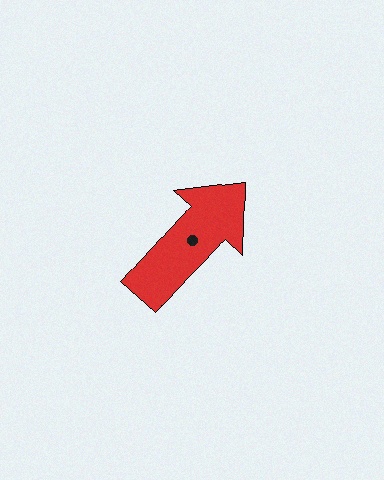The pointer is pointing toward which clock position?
Roughly 1 o'clock.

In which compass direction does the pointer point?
Northeast.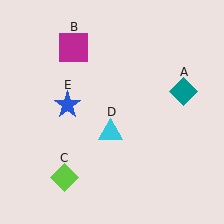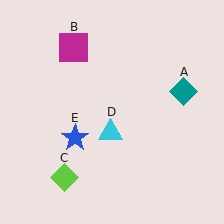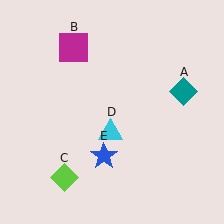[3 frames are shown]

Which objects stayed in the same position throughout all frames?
Teal diamond (object A) and magenta square (object B) and lime diamond (object C) and cyan triangle (object D) remained stationary.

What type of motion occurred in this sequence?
The blue star (object E) rotated counterclockwise around the center of the scene.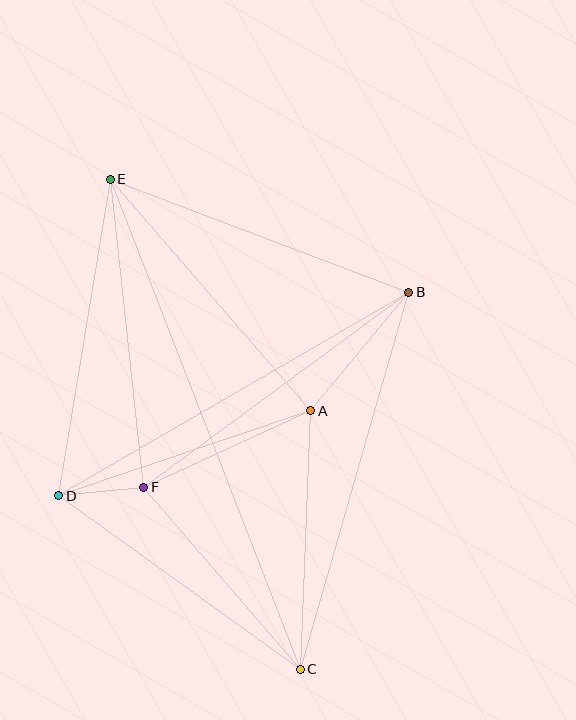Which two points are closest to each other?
Points D and F are closest to each other.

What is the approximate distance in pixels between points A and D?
The distance between A and D is approximately 267 pixels.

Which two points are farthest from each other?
Points C and E are farthest from each other.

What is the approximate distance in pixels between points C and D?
The distance between C and D is approximately 298 pixels.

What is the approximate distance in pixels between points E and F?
The distance between E and F is approximately 310 pixels.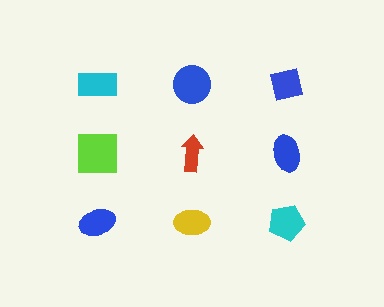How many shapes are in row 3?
3 shapes.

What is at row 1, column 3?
A blue square.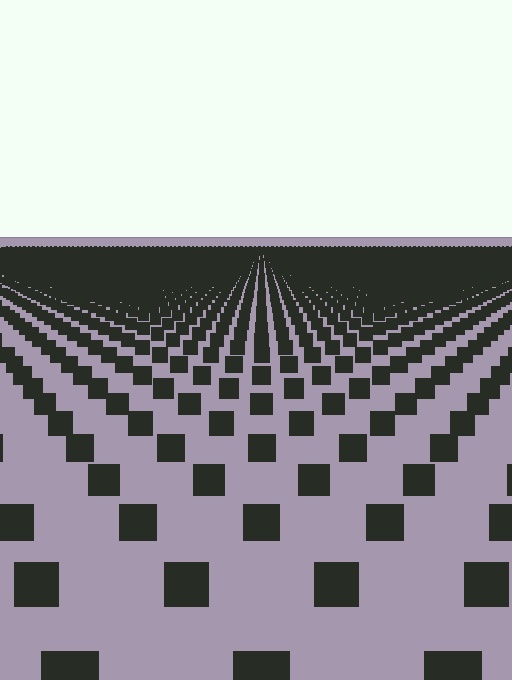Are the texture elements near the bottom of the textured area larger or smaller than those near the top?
Larger. Near the bottom, elements are closer to the viewer and appear at a bigger on-screen size.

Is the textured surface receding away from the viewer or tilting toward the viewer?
The surface is receding away from the viewer. Texture elements get smaller and denser toward the top.